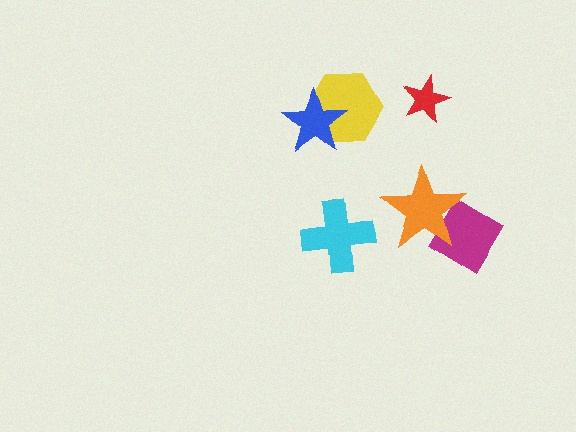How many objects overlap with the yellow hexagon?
1 object overlaps with the yellow hexagon.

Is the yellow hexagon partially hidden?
Yes, it is partially covered by another shape.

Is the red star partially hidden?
No, no other shape covers it.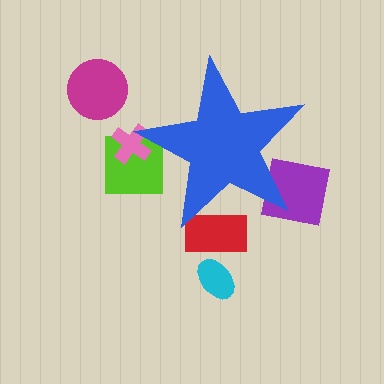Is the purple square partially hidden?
Yes, the purple square is partially hidden behind the blue star.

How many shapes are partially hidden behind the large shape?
4 shapes are partially hidden.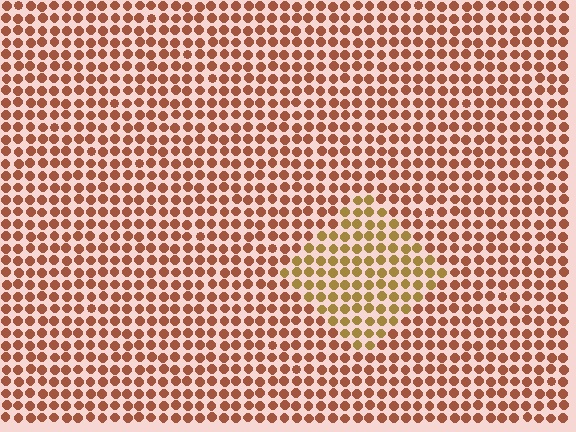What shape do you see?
I see a diamond.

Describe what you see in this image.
The image is filled with small brown elements in a uniform arrangement. A diamond-shaped region is visible where the elements are tinted to a slightly different hue, forming a subtle color boundary.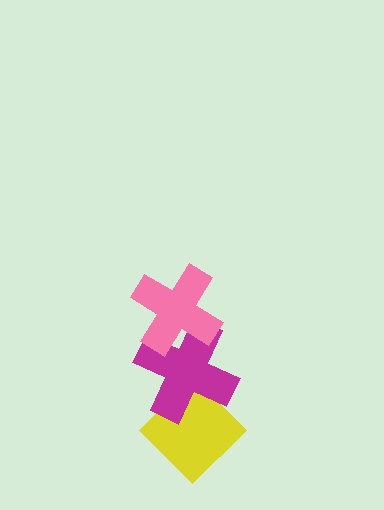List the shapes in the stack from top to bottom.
From top to bottom: the pink cross, the magenta cross, the yellow diamond.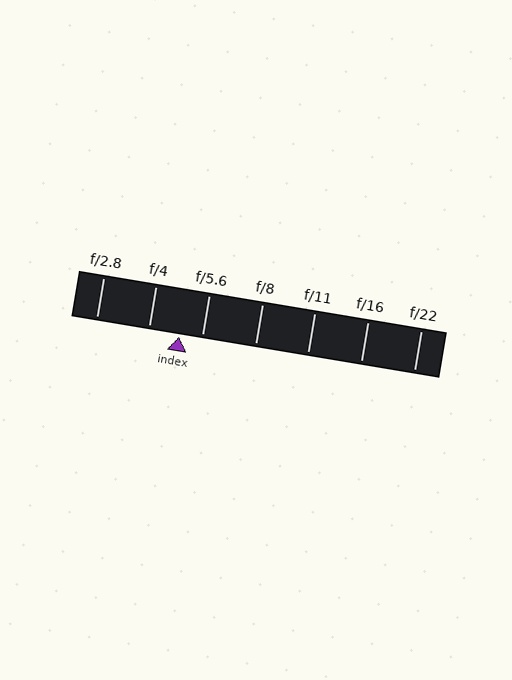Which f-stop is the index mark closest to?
The index mark is closest to f/5.6.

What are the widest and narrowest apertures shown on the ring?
The widest aperture shown is f/2.8 and the narrowest is f/22.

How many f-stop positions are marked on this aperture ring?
There are 7 f-stop positions marked.